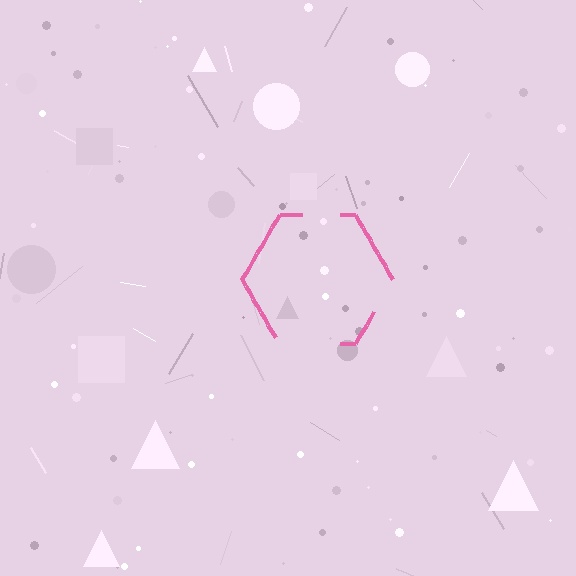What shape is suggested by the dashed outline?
The dashed outline suggests a hexagon.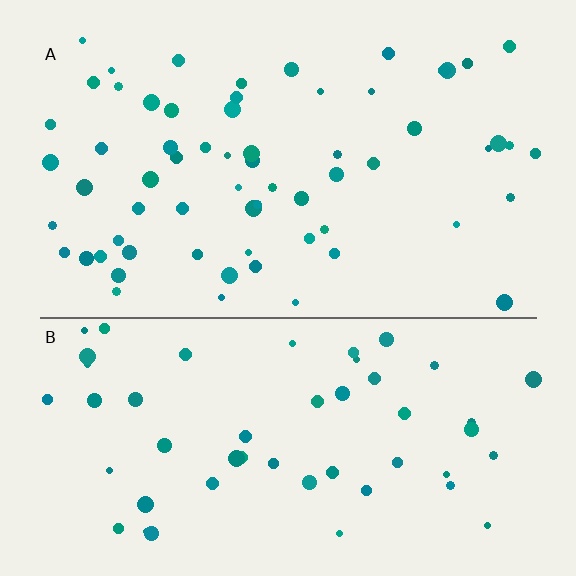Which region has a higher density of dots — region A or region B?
A (the top).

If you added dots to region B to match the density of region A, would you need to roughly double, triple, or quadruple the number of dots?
Approximately double.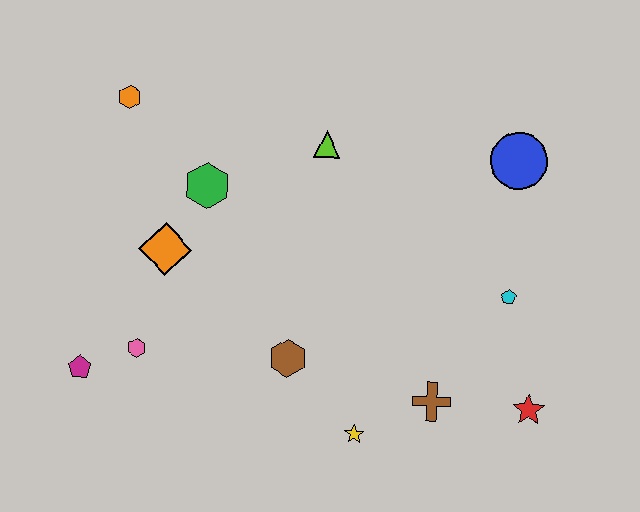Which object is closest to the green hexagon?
The orange diamond is closest to the green hexagon.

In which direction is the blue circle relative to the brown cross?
The blue circle is above the brown cross.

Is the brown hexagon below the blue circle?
Yes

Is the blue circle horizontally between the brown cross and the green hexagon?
No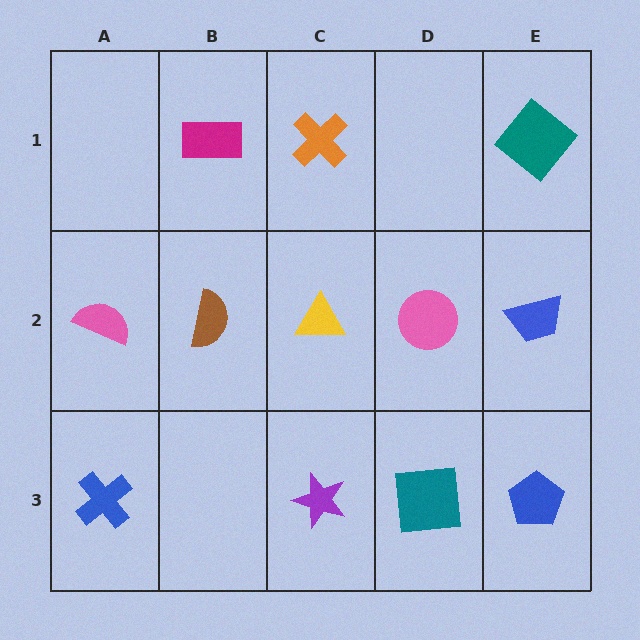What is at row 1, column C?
An orange cross.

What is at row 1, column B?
A magenta rectangle.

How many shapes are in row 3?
4 shapes.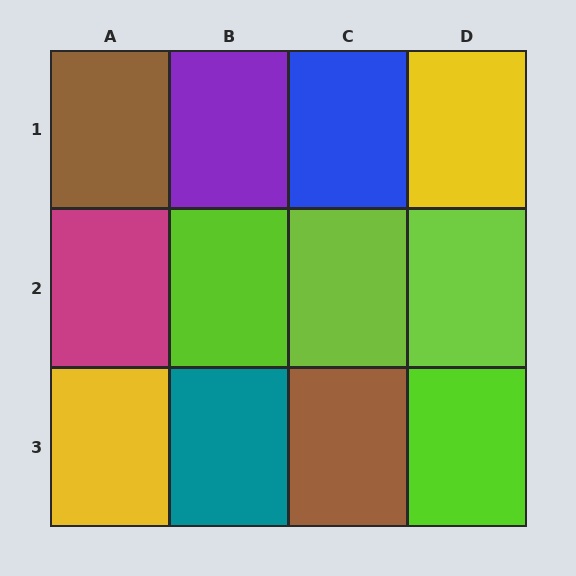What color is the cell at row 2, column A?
Magenta.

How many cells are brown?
2 cells are brown.